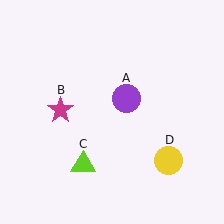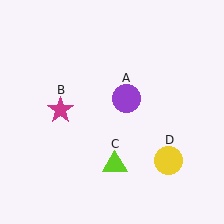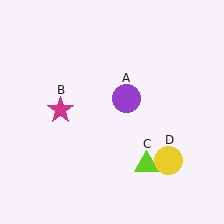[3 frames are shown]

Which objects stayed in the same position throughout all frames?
Purple circle (object A) and magenta star (object B) and yellow circle (object D) remained stationary.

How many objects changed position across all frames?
1 object changed position: lime triangle (object C).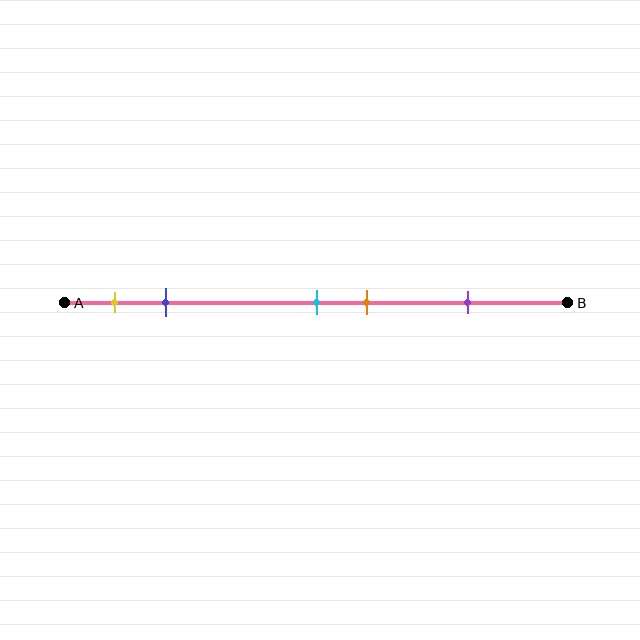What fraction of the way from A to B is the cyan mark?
The cyan mark is approximately 50% (0.5) of the way from A to B.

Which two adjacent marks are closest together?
The cyan and orange marks are the closest adjacent pair.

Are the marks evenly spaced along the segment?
No, the marks are not evenly spaced.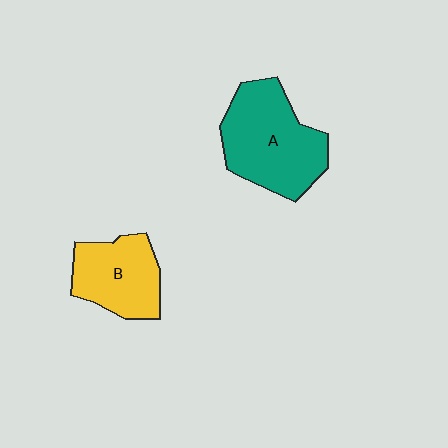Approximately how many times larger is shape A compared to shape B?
Approximately 1.4 times.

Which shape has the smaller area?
Shape B (yellow).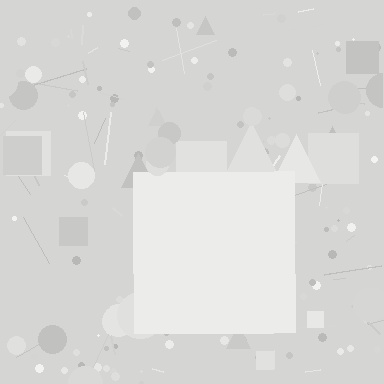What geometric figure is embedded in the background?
A square is embedded in the background.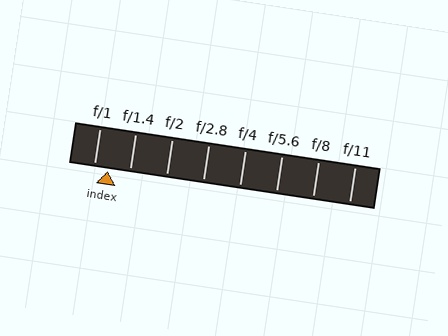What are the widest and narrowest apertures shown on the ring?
The widest aperture shown is f/1 and the narrowest is f/11.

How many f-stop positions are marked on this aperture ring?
There are 8 f-stop positions marked.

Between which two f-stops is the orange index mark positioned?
The index mark is between f/1 and f/1.4.